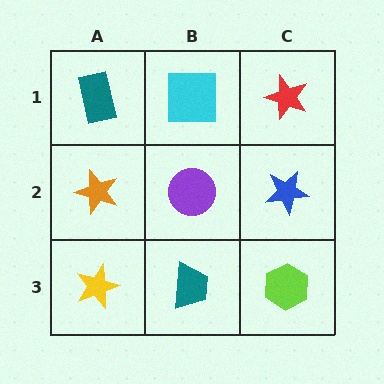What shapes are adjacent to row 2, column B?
A cyan square (row 1, column B), a teal trapezoid (row 3, column B), an orange star (row 2, column A), a blue star (row 2, column C).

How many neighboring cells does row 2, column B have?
4.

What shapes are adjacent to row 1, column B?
A purple circle (row 2, column B), a teal rectangle (row 1, column A), a red star (row 1, column C).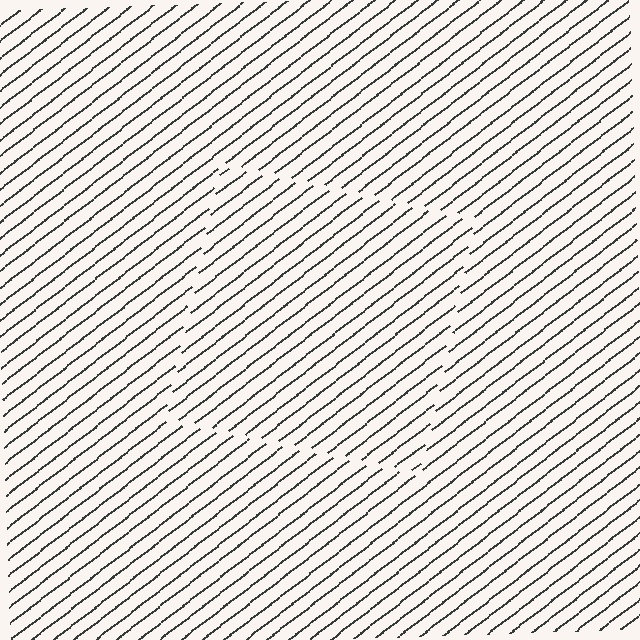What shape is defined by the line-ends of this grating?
An illusory square. The interior of the shape contains the same grating, shifted by half a period — the contour is defined by the phase discontinuity where line-ends from the inner and outer gratings abut.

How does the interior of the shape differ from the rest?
The interior of the shape contains the same grating, shifted by half a period — the contour is defined by the phase discontinuity where line-ends from the inner and outer gratings abut.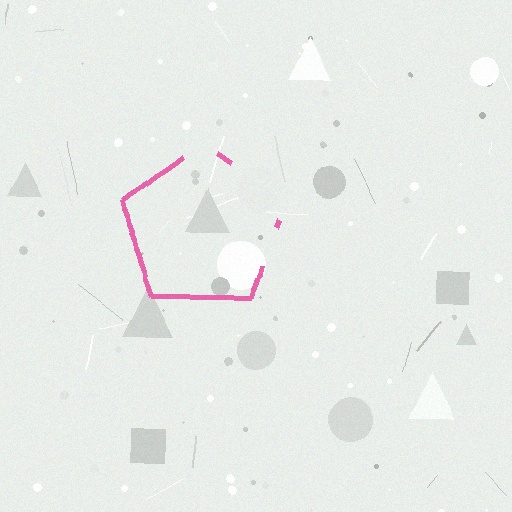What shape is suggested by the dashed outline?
The dashed outline suggests a pentagon.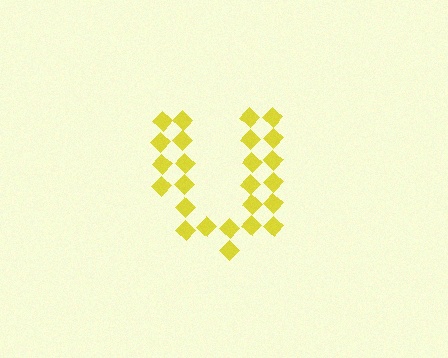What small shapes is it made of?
It is made of small diamonds.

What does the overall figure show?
The overall figure shows the letter U.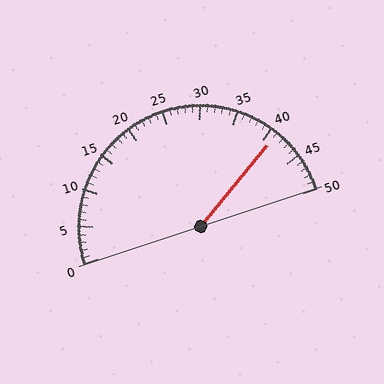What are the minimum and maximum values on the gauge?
The gauge ranges from 0 to 50.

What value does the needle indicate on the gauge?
The needle indicates approximately 41.